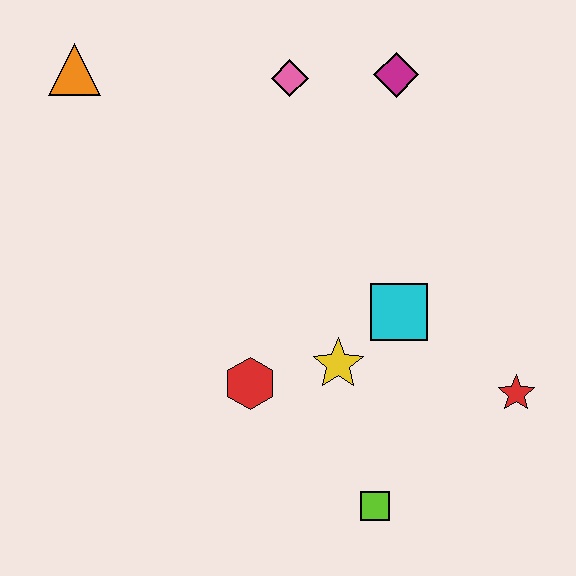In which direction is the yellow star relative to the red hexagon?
The yellow star is to the right of the red hexagon.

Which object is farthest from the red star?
The orange triangle is farthest from the red star.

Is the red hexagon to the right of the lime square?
No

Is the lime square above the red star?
No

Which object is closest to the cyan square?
The yellow star is closest to the cyan square.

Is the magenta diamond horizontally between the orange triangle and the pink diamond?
No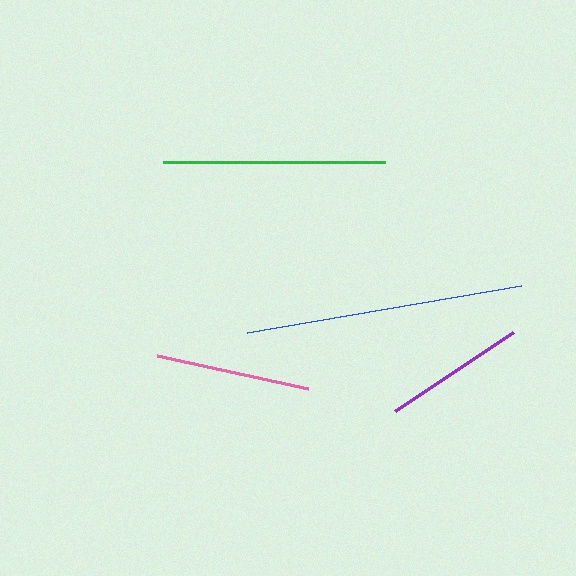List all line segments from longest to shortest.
From longest to shortest: blue, green, pink, purple.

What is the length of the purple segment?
The purple segment is approximately 143 pixels long.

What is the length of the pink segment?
The pink segment is approximately 154 pixels long.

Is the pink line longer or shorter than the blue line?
The blue line is longer than the pink line.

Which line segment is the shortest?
The purple line is the shortest at approximately 143 pixels.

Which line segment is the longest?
The blue line is the longest at approximately 278 pixels.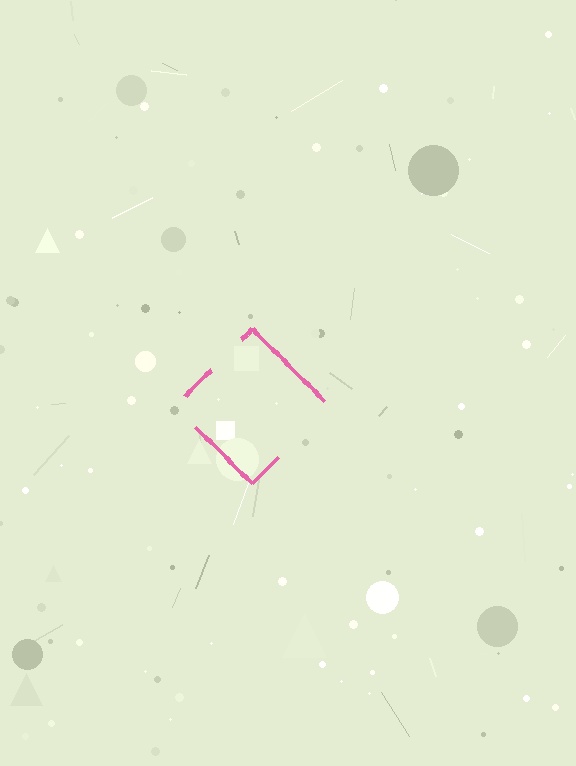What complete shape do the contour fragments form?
The contour fragments form a diamond.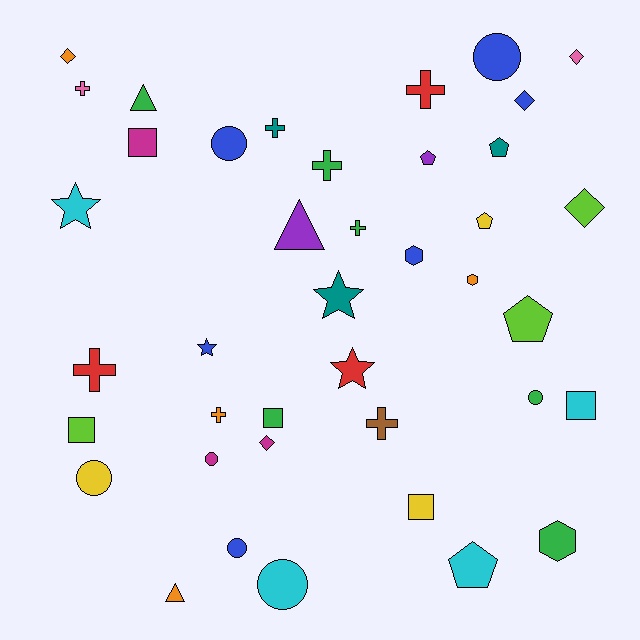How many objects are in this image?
There are 40 objects.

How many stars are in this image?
There are 4 stars.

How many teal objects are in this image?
There are 3 teal objects.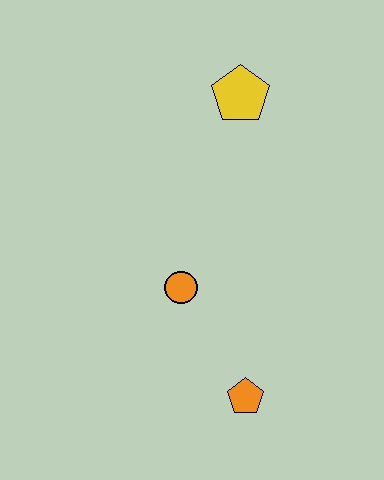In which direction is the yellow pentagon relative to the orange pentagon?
The yellow pentagon is above the orange pentagon.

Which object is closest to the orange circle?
The orange pentagon is closest to the orange circle.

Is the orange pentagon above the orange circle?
No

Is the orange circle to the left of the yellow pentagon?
Yes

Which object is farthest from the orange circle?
The yellow pentagon is farthest from the orange circle.